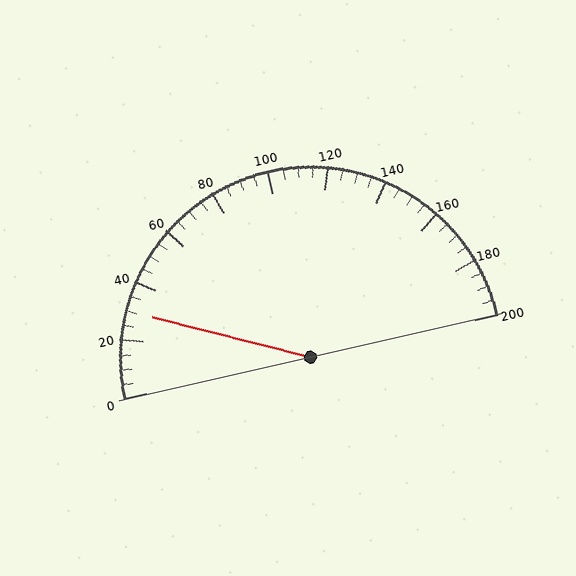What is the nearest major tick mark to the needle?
The nearest major tick mark is 40.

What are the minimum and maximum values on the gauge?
The gauge ranges from 0 to 200.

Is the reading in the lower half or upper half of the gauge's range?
The reading is in the lower half of the range (0 to 200).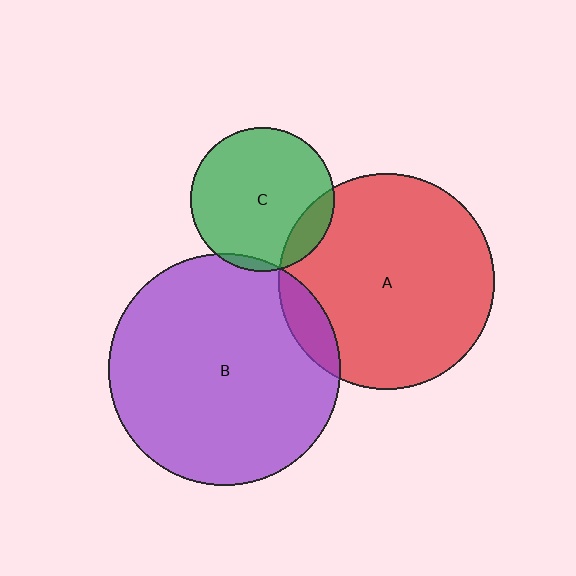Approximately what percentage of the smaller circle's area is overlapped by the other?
Approximately 10%.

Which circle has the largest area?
Circle B (purple).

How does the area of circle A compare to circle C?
Approximately 2.2 times.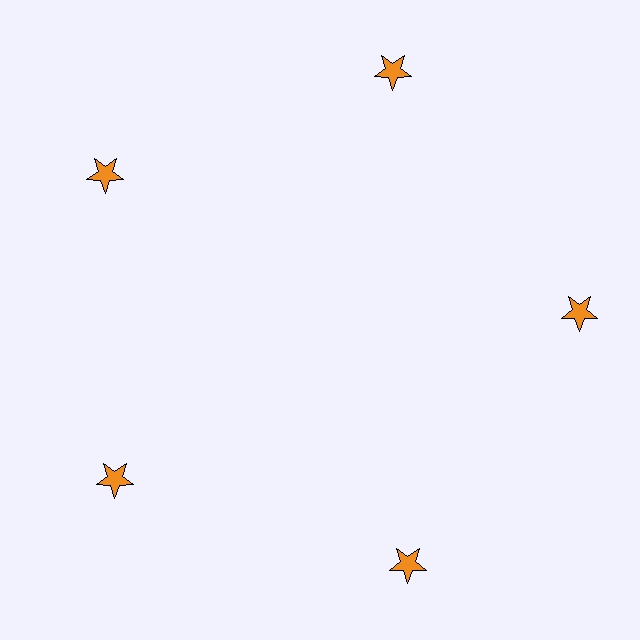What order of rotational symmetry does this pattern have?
This pattern has 5-fold rotational symmetry.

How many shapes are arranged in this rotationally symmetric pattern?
There are 5 shapes, arranged in 5 groups of 1.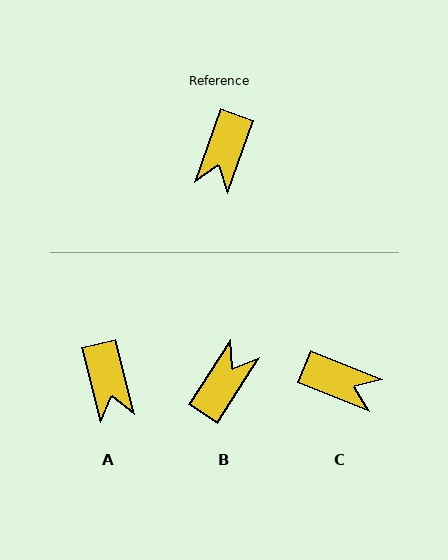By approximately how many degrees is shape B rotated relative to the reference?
Approximately 167 degrees counter-clockwise.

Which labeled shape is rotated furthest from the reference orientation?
B, about 167 degrees away.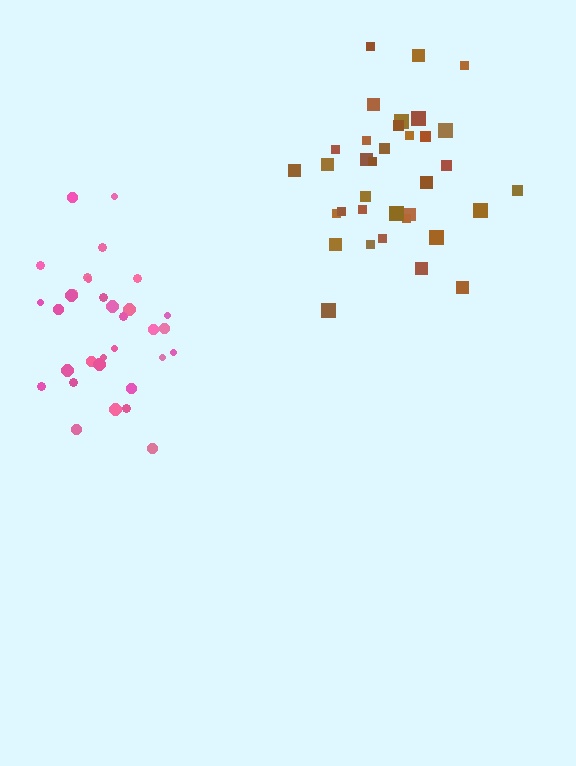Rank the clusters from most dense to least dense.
pink, brown.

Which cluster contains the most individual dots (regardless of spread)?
Brown (35).